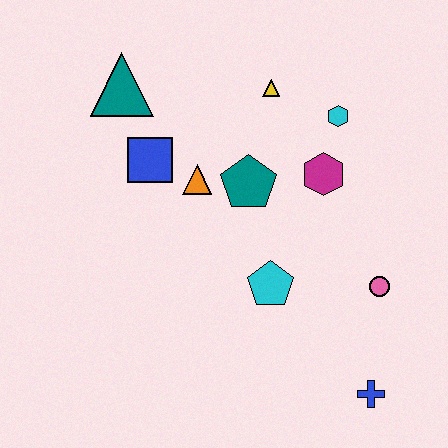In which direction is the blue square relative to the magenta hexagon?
The blue square is to the left of the magenta hexagon.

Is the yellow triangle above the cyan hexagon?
Yes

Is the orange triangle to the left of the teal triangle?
No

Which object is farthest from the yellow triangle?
The blue cross is farthest from the yellow triangle.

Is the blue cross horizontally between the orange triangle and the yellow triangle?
No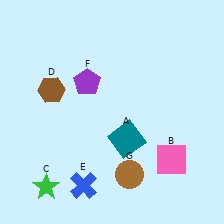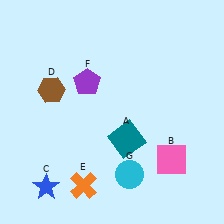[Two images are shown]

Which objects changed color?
C changed from green to blue. E changed from blue to orange. G changed from brown to cyan.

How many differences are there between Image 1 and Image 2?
There are 3 differences between the two images.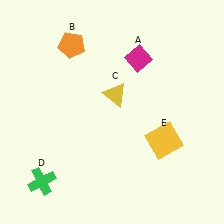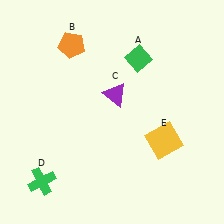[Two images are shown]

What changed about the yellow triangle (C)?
In Image 1, C is yellow. In Image 2, it changed to purple.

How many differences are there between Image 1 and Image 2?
There are 2 differences between the two images.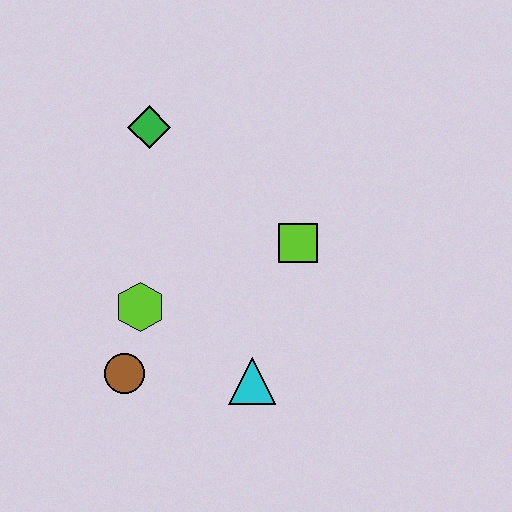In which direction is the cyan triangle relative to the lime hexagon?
The cyan triangle is to the right of the lime hexagon.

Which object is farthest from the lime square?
The brown circle is farthest from the lime square.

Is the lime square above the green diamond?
No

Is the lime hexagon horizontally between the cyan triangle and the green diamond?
No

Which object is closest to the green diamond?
The lime hexagon is closest to the green diamond.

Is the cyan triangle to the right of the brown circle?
Yes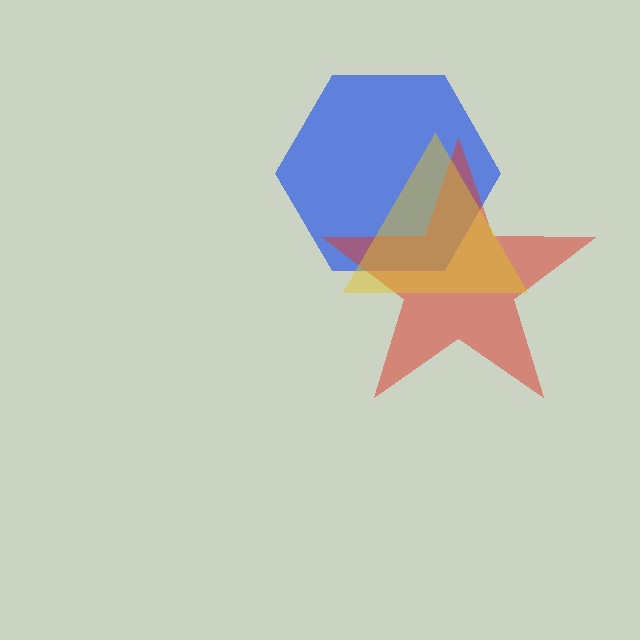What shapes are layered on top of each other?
The layered shapes are: a blue hexagon, a red star, a yellow triangle.